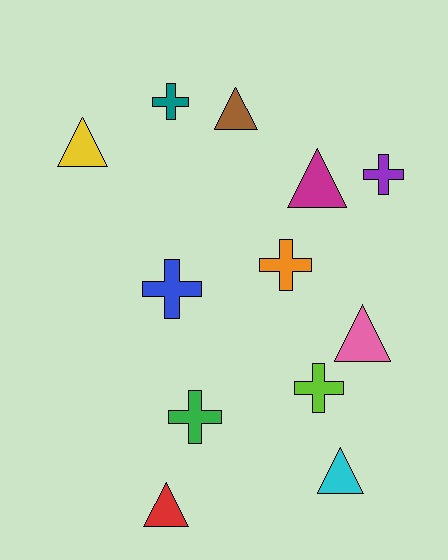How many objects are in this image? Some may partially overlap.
There are 12 objects.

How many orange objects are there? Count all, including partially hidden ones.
There is 1 orange object.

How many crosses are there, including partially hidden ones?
There are 6 crosses.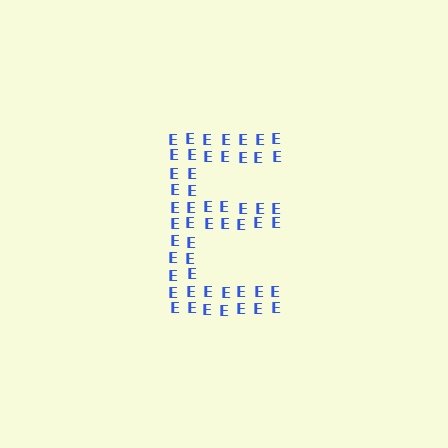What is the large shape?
The large shape is the letter E.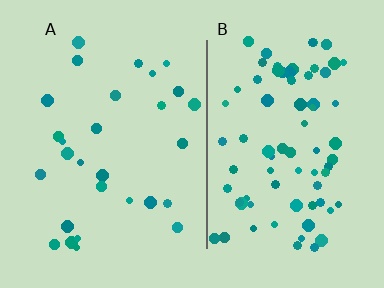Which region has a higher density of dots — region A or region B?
B (the right).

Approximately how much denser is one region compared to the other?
Approximately 2.7× — region B over region A.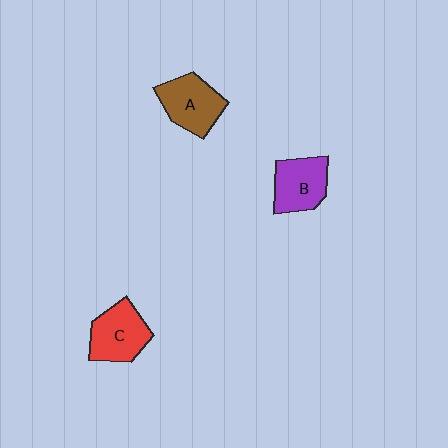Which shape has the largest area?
Shape C (red).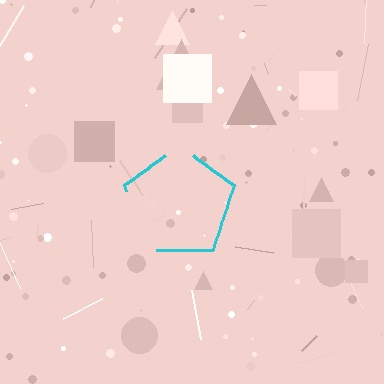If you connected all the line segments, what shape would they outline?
They would outline a pentagon.